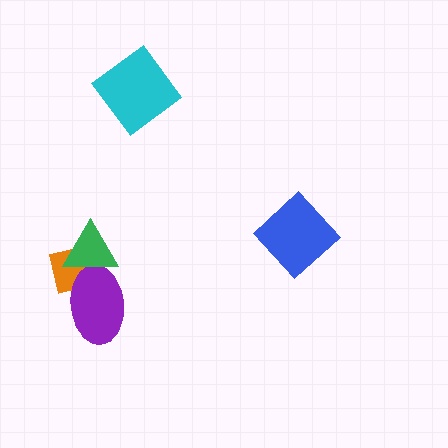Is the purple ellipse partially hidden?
Yes, it is partially covered by another shape.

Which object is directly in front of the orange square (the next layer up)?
The purple ellipse is directly in front of the orange square.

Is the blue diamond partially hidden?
No, no other shape covers it.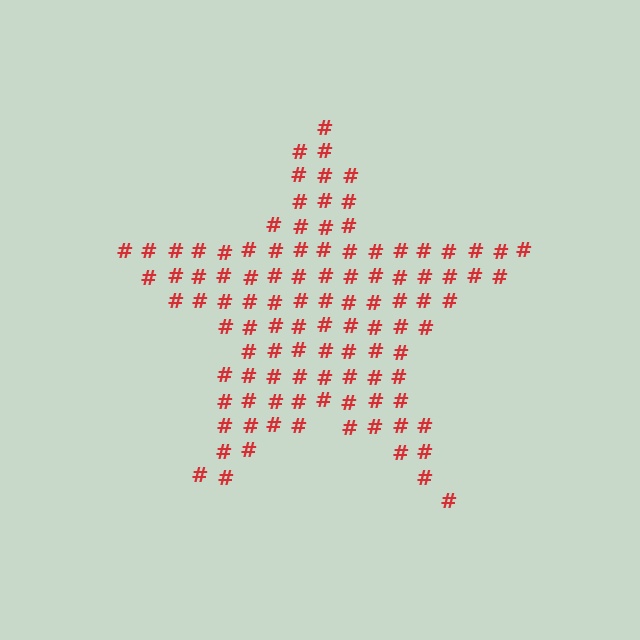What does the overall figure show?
The overall figure shows a star.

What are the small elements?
The small elements are hash symbols.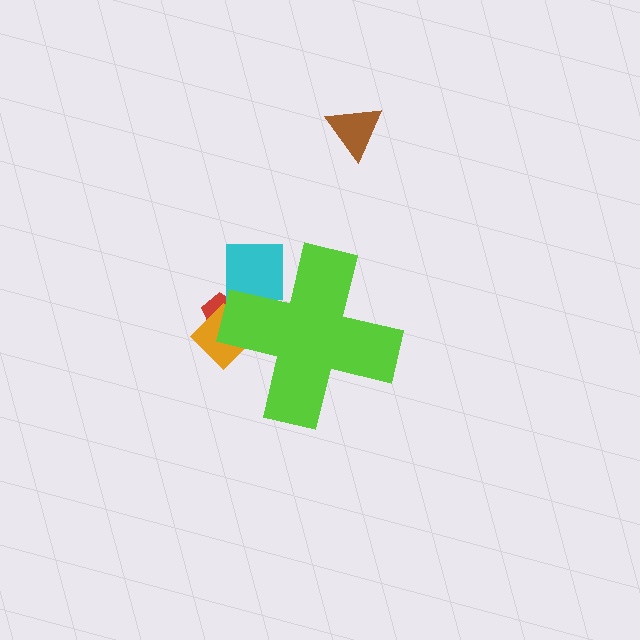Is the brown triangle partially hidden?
No, the brown triangle is fully visible.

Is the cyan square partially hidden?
Yes, the cyan square is partially hidden behind the lime cross.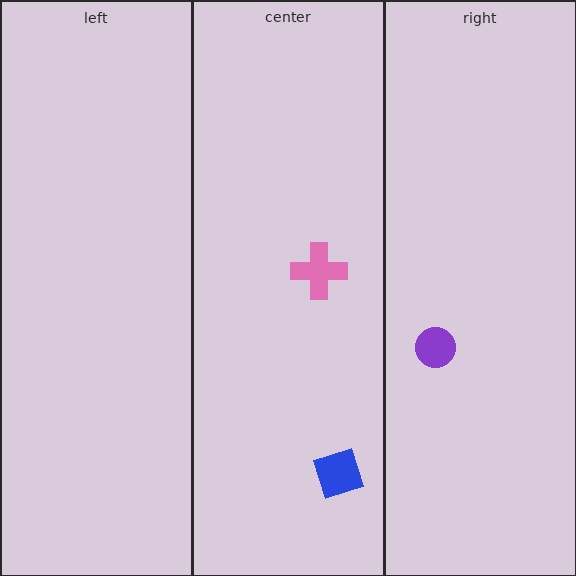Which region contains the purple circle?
The right region.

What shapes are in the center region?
The blue diamond, the pink cross.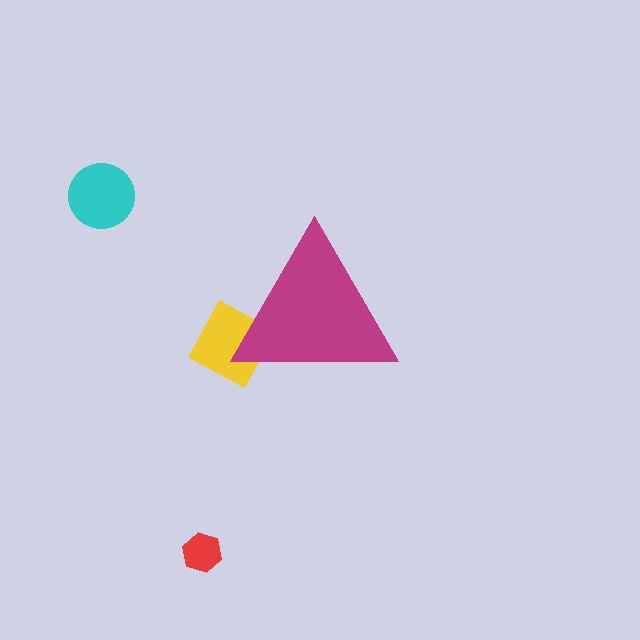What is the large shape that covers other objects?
A magenta triangle.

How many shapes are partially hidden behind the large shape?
1 shape is partially hidden.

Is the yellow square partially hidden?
Yes, the yellow square is partially hidden behind the magenta triangle.